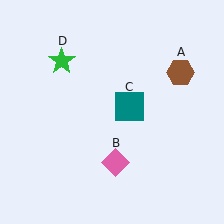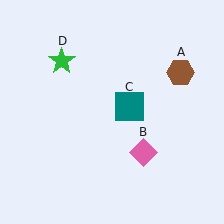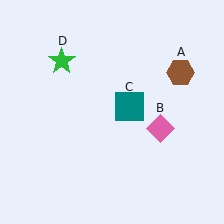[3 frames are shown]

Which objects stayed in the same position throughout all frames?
Brown hexagon (object A) and teal square (object C) and green star (object D) remained stationary.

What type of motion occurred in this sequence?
The pink diamond (object B) rotated counterclockwise around the center of the scene.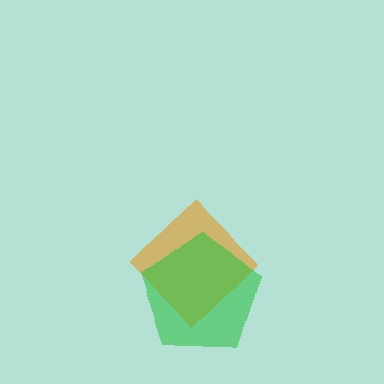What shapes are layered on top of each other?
The layered shapes are: an orange diamond, a green pentagon.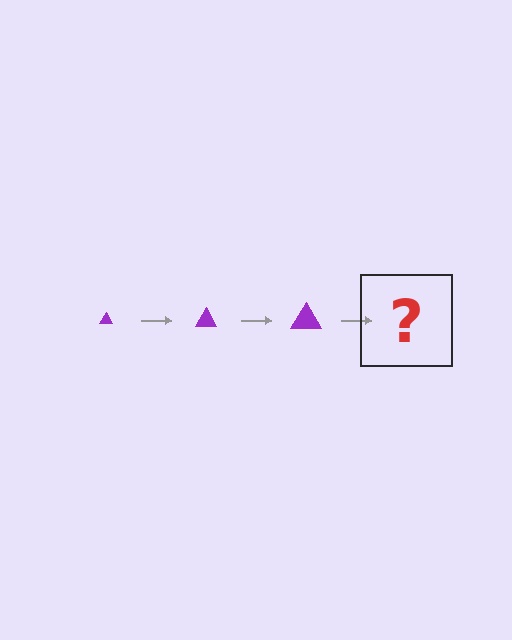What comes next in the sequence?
The next element should be a purple triangle, larger than the previous one.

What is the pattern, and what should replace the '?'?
The pattern is that the triangle gets progressively larger each step. The '?' should be a purple triangle, larger than the previous one.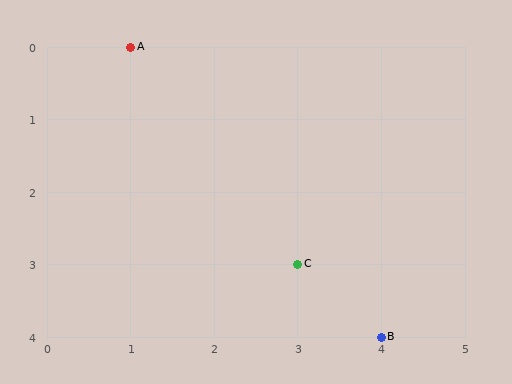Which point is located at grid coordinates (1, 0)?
Point A is at (1, 0).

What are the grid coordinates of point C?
Point C is at grid coordinates (3, 3).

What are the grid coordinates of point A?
Point A is at grid coordinates (1, 0).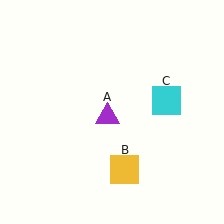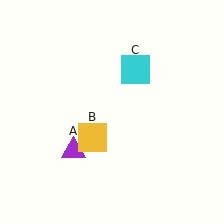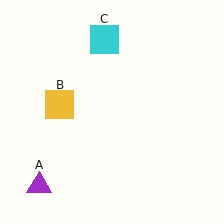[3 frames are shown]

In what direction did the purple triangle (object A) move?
The purple triangle (object A) moved down and to the left.